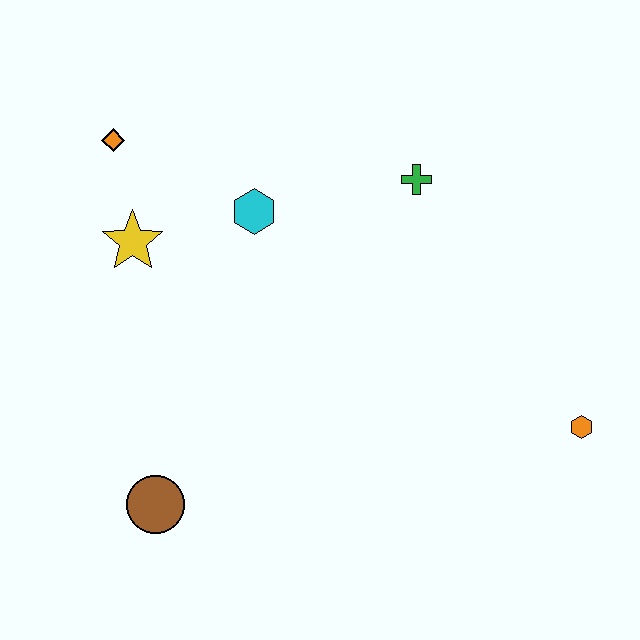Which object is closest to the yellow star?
The orange diamond is closest to the yellow star.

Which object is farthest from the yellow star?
The orange hexagon is farthest from the yellow star.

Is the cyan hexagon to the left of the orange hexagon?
Yes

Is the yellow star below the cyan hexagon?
Yes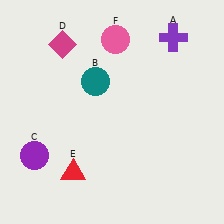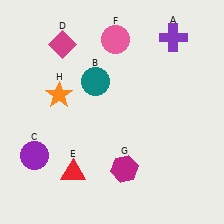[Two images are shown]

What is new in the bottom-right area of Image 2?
A magenta hexagon (G) was added in the bottom-right area of Image 2.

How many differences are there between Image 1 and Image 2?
There are 2 differences between the two images.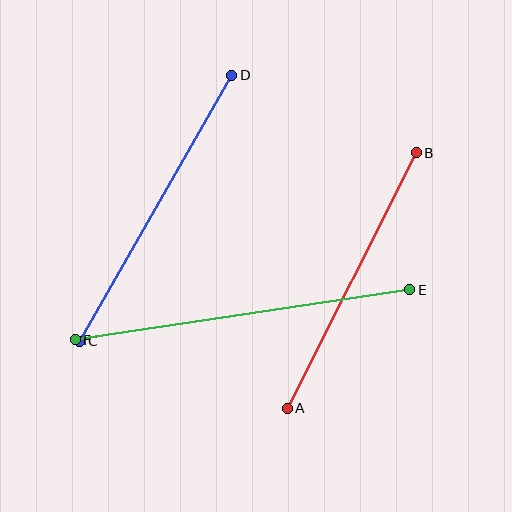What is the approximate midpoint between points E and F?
The midpoint is at approximately (243, 315) pixels.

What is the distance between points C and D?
The distance is approximately 306 pixels.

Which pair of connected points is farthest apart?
Points E and F are farthest apart.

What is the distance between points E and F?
The distance is approximately 338 pixels.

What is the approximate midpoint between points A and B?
The midpoint is at approximately (352, 280) pixels.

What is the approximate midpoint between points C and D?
The midpoint is at approximately (156, 208) pixels.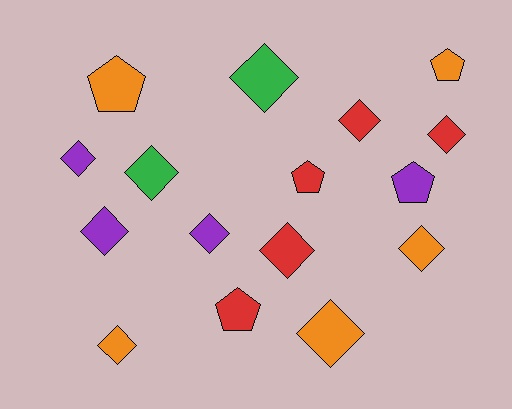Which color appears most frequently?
Red, with 5 objects.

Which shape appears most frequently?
Diamond, with 11 objects.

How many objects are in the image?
There are 16 objects.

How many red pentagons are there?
There are 2 red pentagons.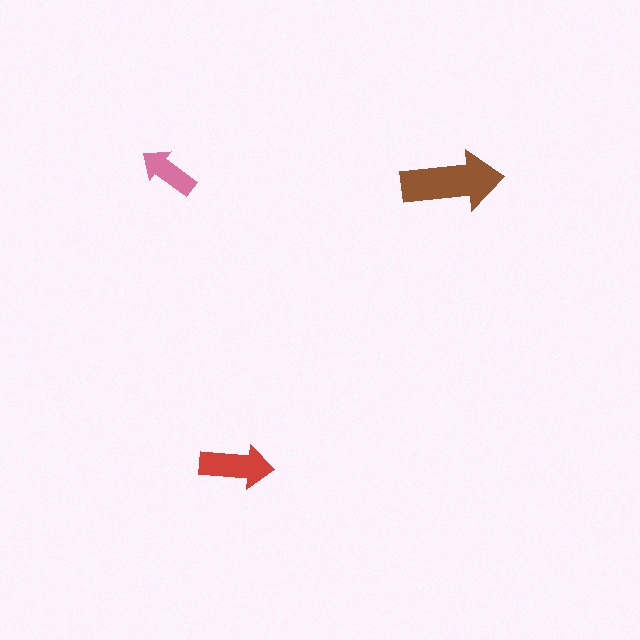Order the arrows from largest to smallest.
the brown one, the red one, the pink one.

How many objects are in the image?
There are 3 objects in the image.